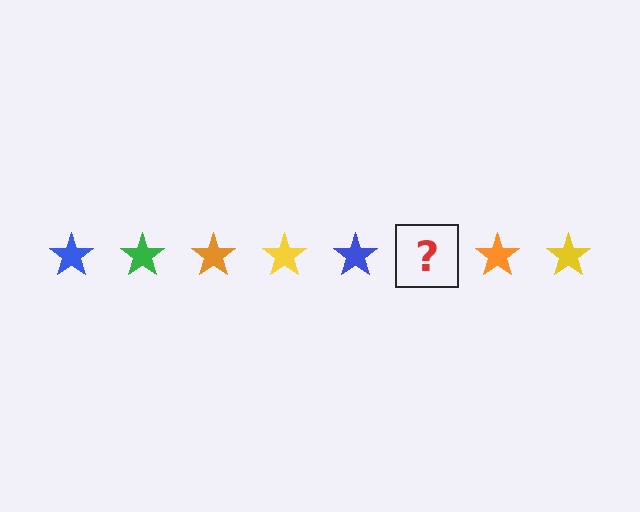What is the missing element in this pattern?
The missing element is a green star.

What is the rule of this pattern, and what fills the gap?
The rule is that the pattern cycles through blue, green, orange, yellow stars. The gap should be filled with a green star.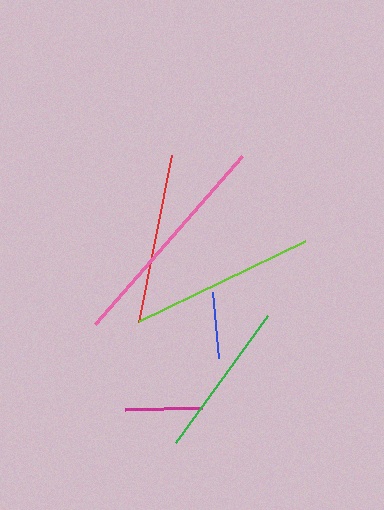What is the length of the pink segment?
The pink segment is approximately 224 pixels long.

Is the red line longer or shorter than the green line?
The red line is longer than the green line.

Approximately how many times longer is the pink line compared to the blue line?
The pink line is approximately 3.4 times the length of the blue line.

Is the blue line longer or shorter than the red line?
The red line is longer than the blue line.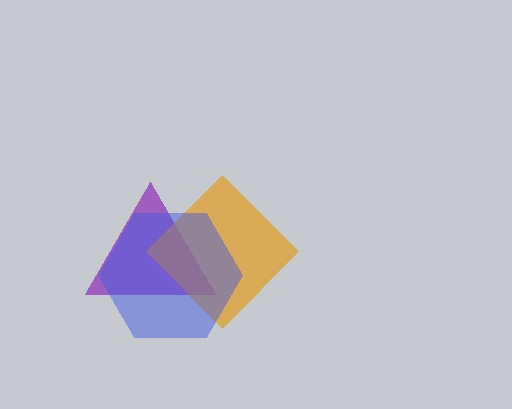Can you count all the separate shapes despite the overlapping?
Yes, there are 3 separate shapes.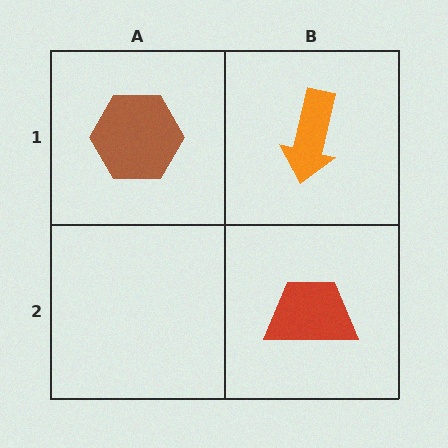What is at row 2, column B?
A red trapezoid.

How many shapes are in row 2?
1 shape.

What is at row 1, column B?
An orange arrow.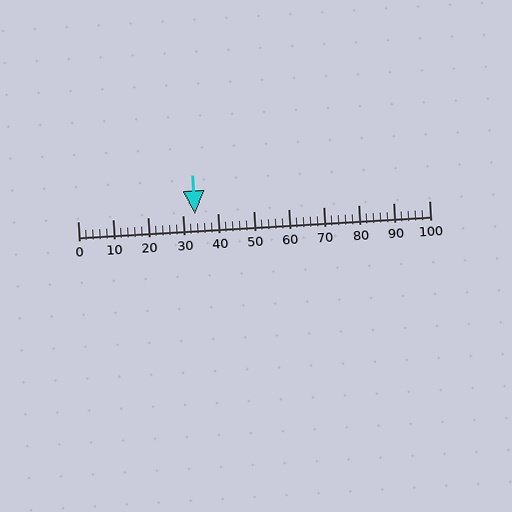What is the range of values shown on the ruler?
The ruler shows values from 0 to 100.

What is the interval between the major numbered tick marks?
The major tick marks are spaced 10 units apart.